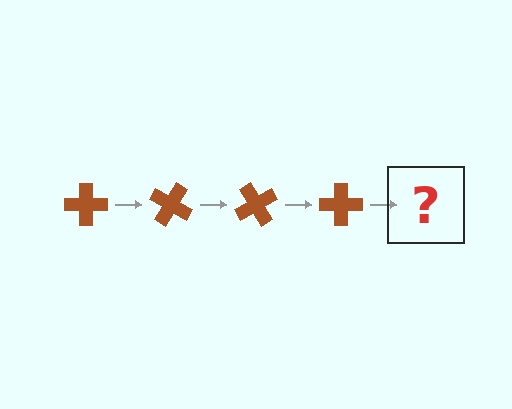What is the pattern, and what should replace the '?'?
The pattern is that the cross rotates 30 degrees each step. The '?' should be a brown cross rotated 120 degrees.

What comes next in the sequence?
The next element should be a brown cross rotated 120 degrees.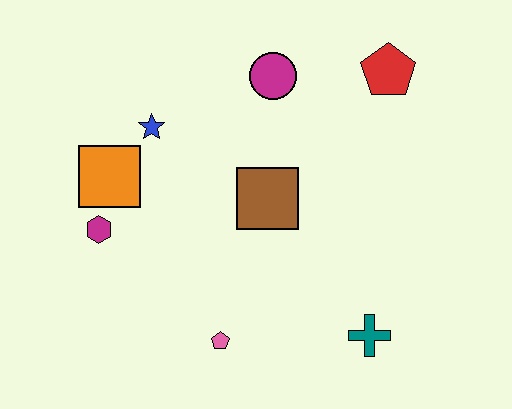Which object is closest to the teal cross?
The pink pentagon is closest to the teal cross.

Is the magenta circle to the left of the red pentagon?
Yes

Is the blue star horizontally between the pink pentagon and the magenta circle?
No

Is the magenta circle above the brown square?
Yes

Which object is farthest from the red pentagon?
The magenta hexagon is farthest from the red pentagon.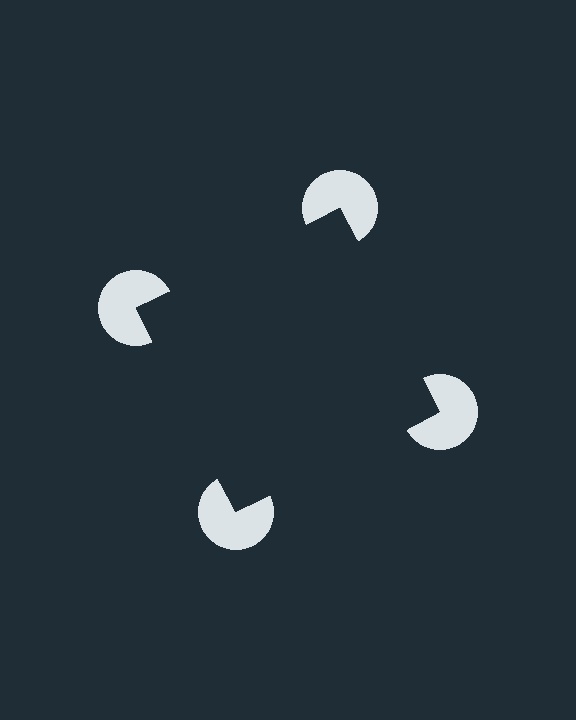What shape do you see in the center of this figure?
An illusory square — its edges are inferred from the aligned wedge cuts in the pac-man discs, not physically drawn.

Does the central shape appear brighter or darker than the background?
It typically appears slightly darker than the background, even though no actual brightness change is drawn.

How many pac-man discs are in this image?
There are 4 — one at each vertex of the illusory square.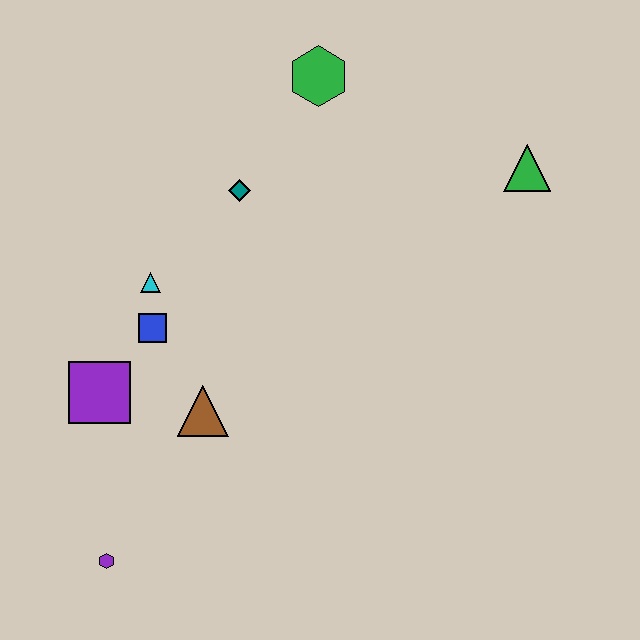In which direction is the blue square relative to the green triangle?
The blue square is to the left of the green triangle.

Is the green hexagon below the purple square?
No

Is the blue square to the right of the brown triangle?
No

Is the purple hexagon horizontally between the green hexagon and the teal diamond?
No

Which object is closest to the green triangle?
The green hexagon is closest to the green triangle.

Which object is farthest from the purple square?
The green triangle is farthest from the purple square.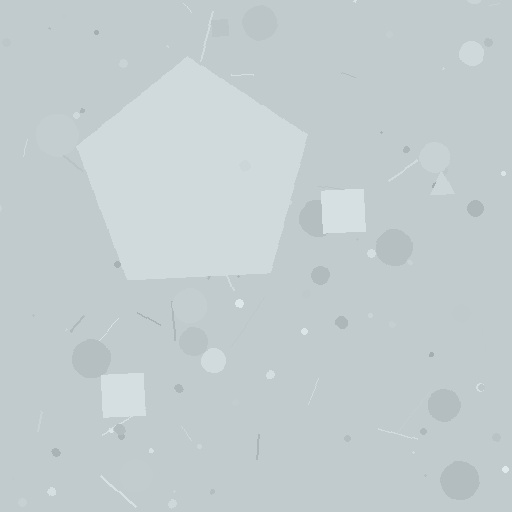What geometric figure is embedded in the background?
A pentagon is embedded in the background.